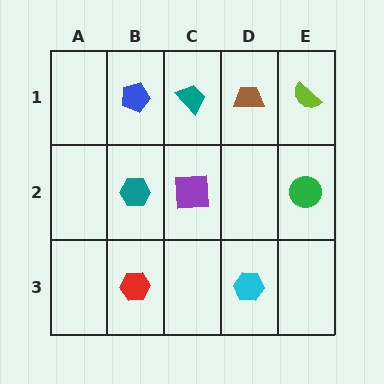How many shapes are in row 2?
3 shapes.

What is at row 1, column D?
A brown trapezoid.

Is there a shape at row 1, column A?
No, that cell is empty.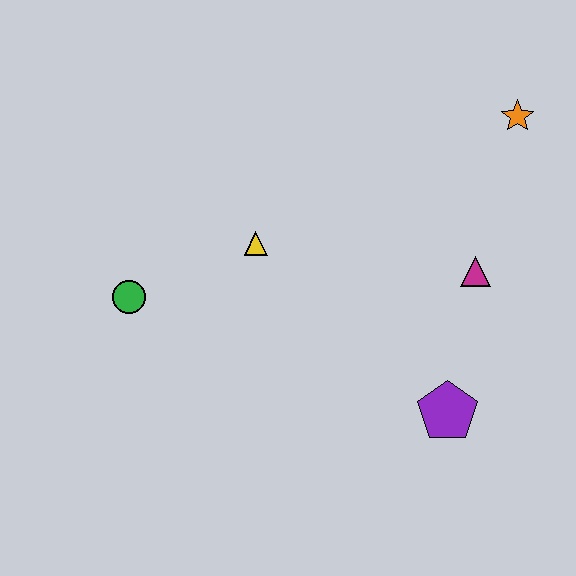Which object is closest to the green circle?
The yellow triangle is closest to the green circle.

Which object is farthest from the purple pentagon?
The green circle is farthest from the purple pentagon.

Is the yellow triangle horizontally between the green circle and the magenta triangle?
Yes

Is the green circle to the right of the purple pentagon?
No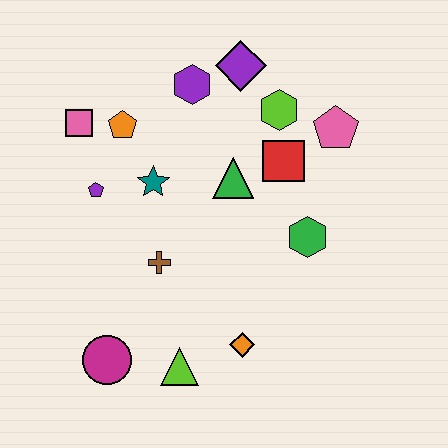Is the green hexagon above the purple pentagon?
No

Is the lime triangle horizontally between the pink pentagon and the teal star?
Yes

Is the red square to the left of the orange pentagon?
No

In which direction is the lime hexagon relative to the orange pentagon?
The lime hexagon is to the right of the orange pentagon.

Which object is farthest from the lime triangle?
The purple diamond is farthest from the lime triangle.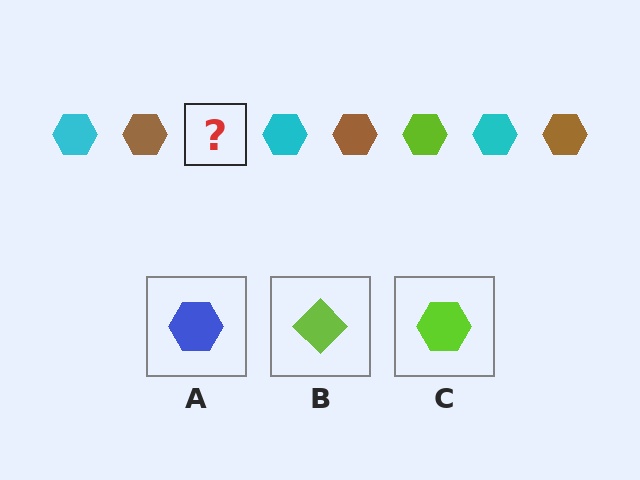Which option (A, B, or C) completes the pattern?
C.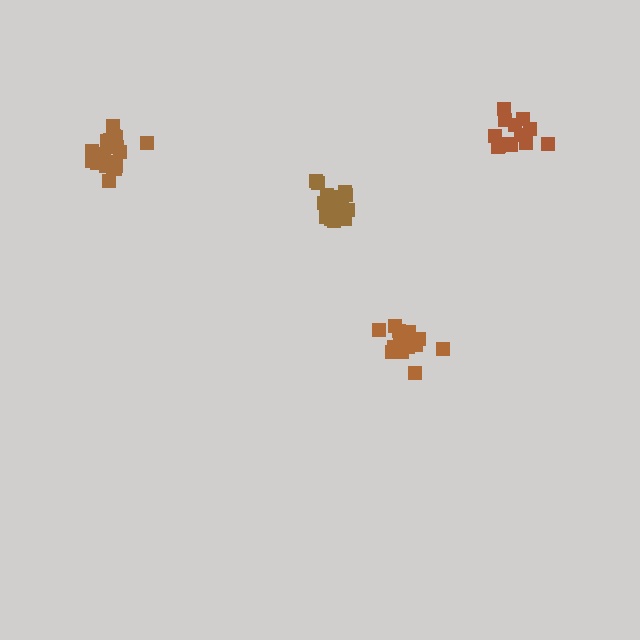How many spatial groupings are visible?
There are 4 spatial groupings.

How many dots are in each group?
Group 1: 16 dots, Group 2: 15 dots, Group 3: 13 dots, Group 4: 18 dots (62 total).